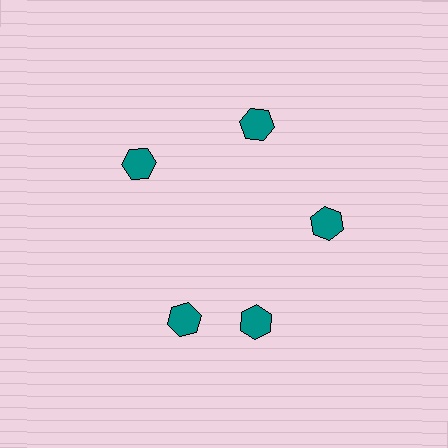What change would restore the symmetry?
The symmetry would be restored by rotating it back into even spacing with its neighbors so that all 5 hexagons sit at equal angles and equal distance from the center.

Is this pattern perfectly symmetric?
No. The 5 teal hexagons are arranged in a ring, but one element near the 8 o'clock position is rotated out of alignment along the ring, breaking the 5-fold rotational symmetry.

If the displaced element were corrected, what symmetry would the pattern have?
It would have 5-fold rotational symmetry — the pattern would map onto itself every 72 degrees.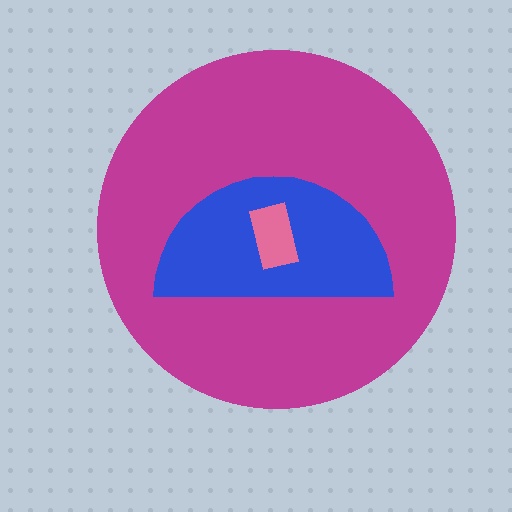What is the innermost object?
The pink rectangle.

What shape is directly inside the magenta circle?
The blue semicircle.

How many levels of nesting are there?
3.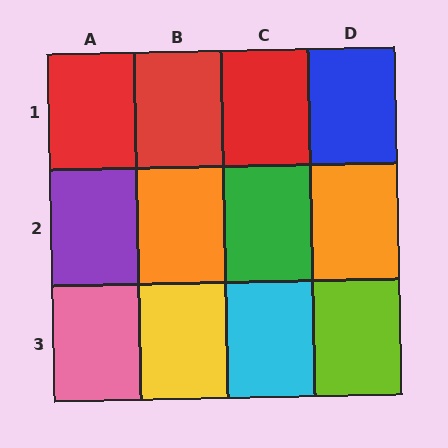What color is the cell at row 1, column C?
Red.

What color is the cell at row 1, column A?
Red.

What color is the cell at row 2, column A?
Purple.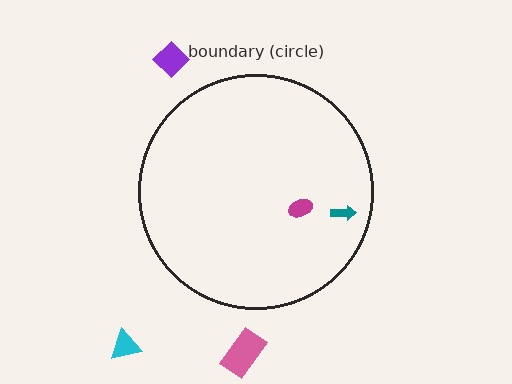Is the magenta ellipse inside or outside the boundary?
Inside.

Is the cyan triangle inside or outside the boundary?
Outside.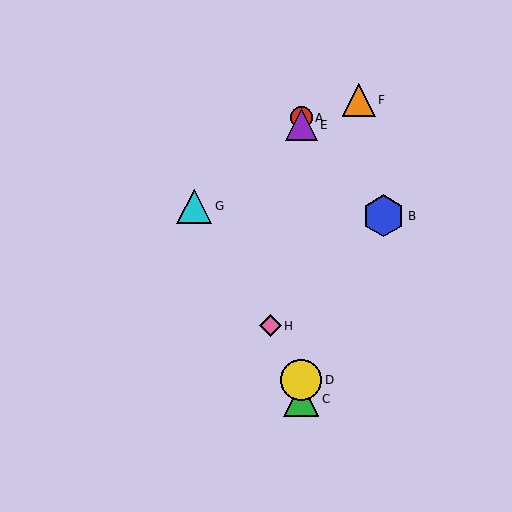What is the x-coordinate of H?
Object H is at x≈270.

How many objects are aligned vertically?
4 objects (A, C, D, E) are aligned vertically.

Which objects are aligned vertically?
Objects A, C, D, E are aligned vertically.